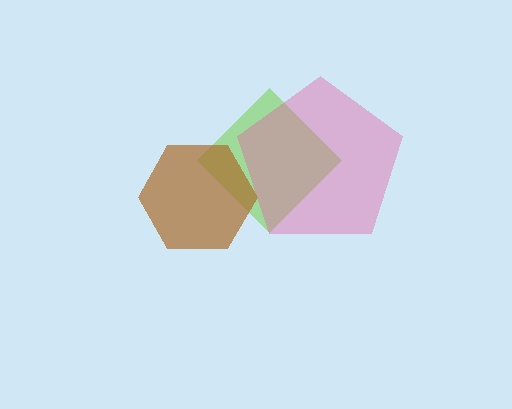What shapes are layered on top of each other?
The layered shapes are: a lime diamond, a pink pentagon, a brown hexagon.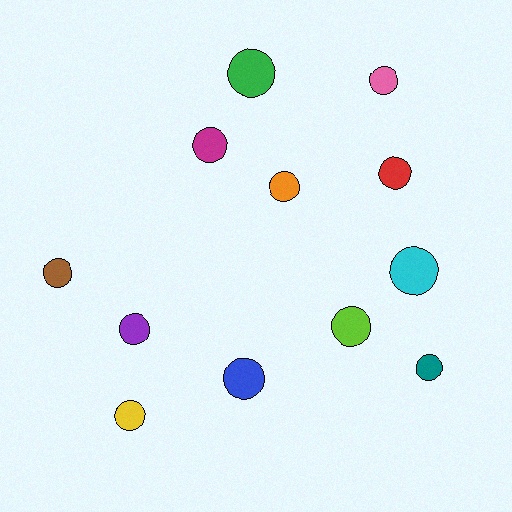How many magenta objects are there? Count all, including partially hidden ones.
There is 1 magenta object.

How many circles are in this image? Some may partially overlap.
There are 12 circles.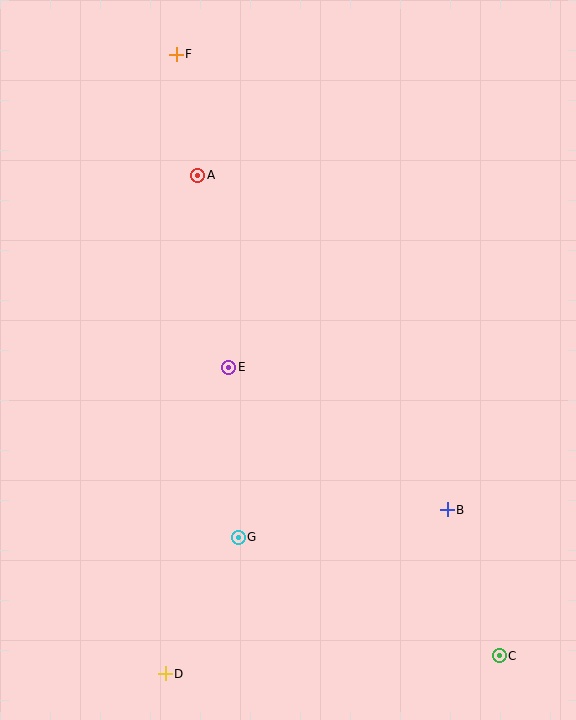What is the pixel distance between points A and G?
The distance between A and G is 364 pixels.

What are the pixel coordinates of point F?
Point F is at (176, 54).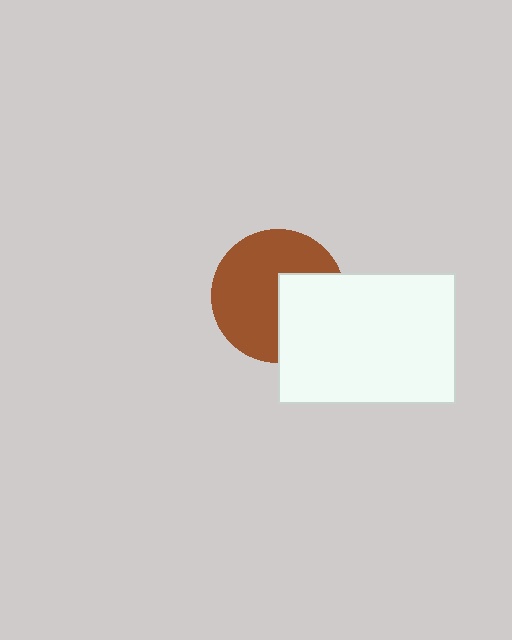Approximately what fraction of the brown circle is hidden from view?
Roughly 36% of the brown circle is hidden behind the white rectangle.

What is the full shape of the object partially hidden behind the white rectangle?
The partially hidden object is a brown circle.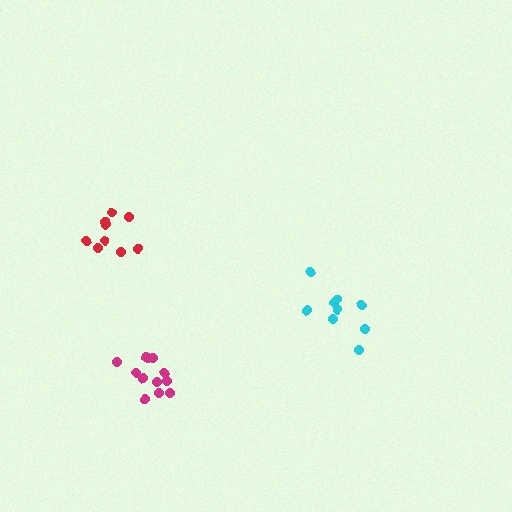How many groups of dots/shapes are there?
There are 3 groups.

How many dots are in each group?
Group 1: 12 dots, Group 2: 9 dots, Group 3: 9 dots (30 total).